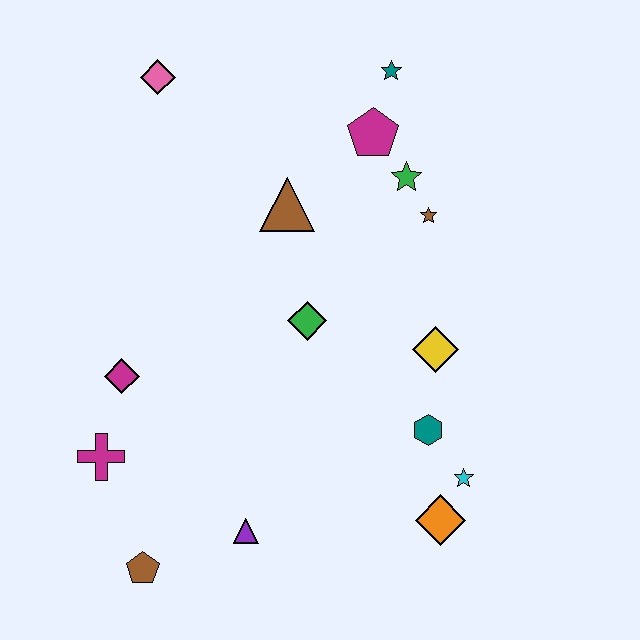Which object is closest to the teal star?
The magenta pentagon is closest to the teal star.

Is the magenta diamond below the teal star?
Yes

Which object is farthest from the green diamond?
The brown pentagon is farthest from the green diamond.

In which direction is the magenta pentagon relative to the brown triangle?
The magenta pentagon is to the right of the brown triangle.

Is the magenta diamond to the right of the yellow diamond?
No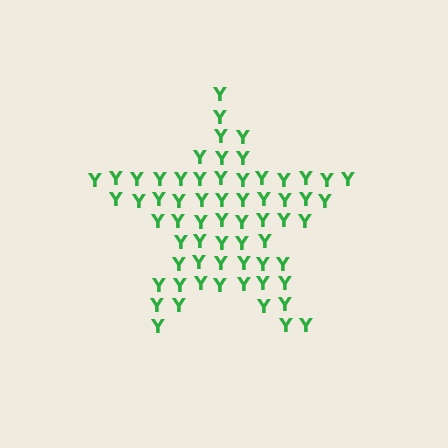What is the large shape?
The large shape is a star.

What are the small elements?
The small elements are letter Y's.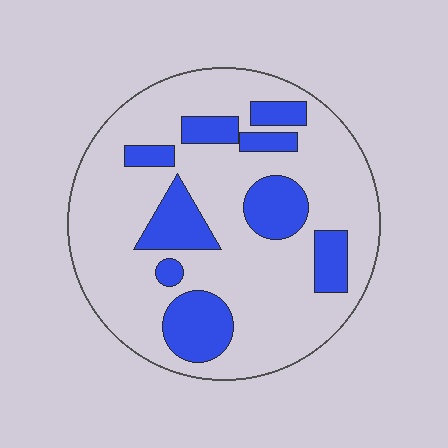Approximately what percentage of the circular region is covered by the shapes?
Approximately 25%.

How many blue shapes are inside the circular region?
9.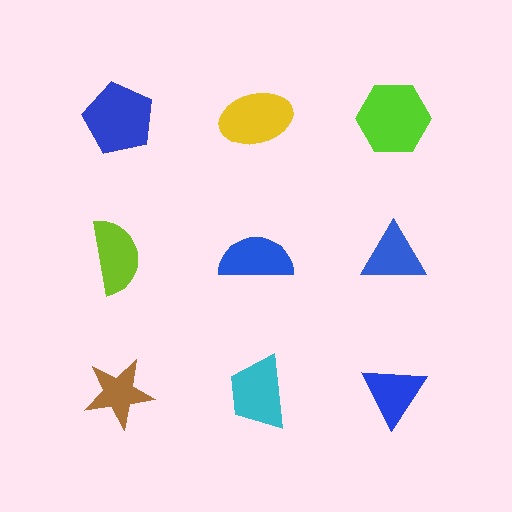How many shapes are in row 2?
3 shapes.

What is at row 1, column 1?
A blue pentagon.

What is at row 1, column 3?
A lime hexagon.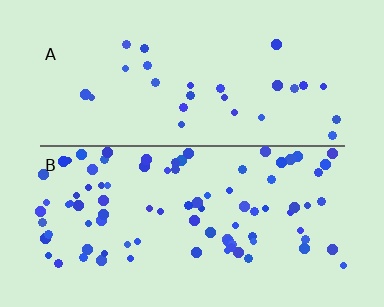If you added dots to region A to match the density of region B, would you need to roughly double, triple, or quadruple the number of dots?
Approximately triple.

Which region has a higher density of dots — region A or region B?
B (the bottom).